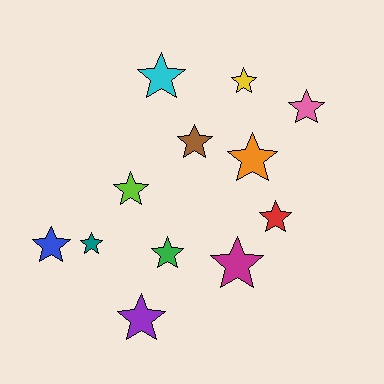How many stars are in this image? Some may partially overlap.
There are 12 stars.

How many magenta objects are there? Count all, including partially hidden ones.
There is 1 magenta object.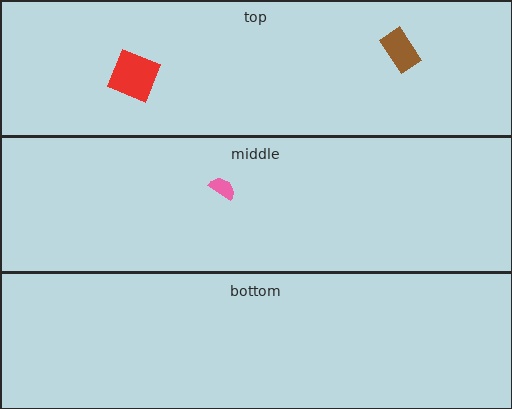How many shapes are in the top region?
2.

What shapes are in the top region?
The brown rectangle, the red square.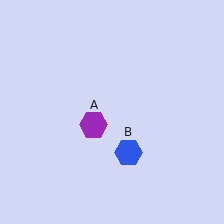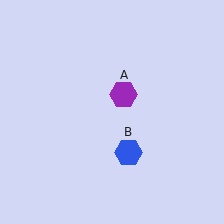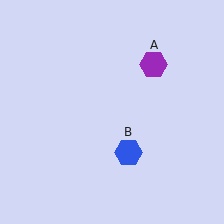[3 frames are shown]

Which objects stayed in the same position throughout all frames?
Blue hexagon (object B) remained stationary.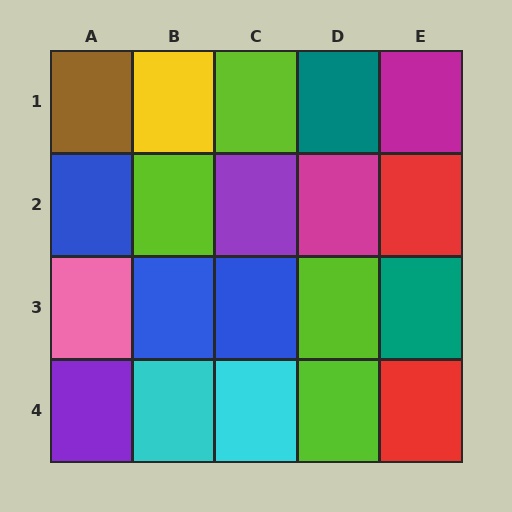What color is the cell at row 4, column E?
Red.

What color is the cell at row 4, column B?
Cyan.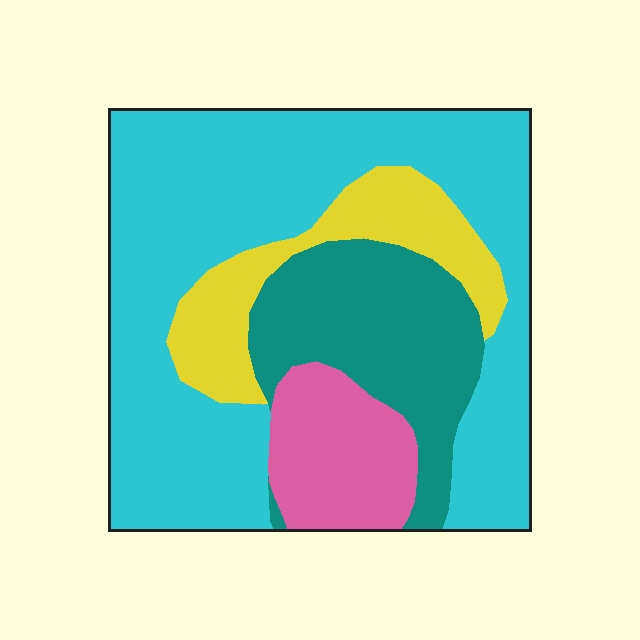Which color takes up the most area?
Cyan, at roughly 55%.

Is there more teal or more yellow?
Teal.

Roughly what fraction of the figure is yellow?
Yellow takes up about one eighth (1/8) of the figure.